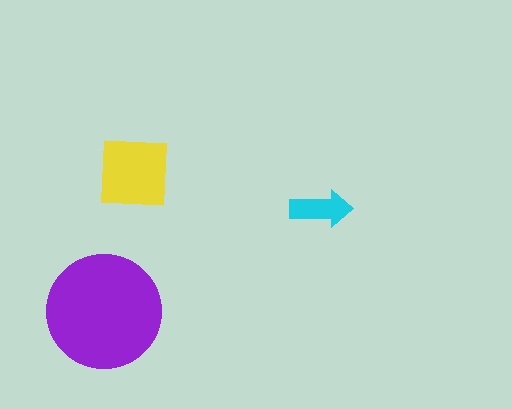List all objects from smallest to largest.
The cyan arrow, the yellow square, the purple circle.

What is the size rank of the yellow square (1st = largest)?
2nd.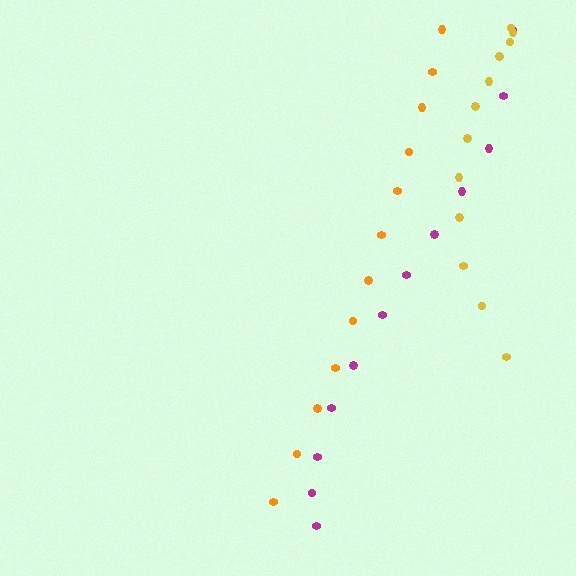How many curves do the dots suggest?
There are 3 distinct paths.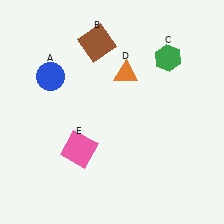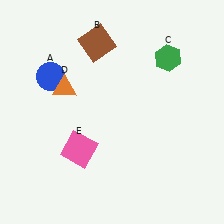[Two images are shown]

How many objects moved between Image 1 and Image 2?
1 object moved between the two images.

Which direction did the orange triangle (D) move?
The orange triangle (D) moved left.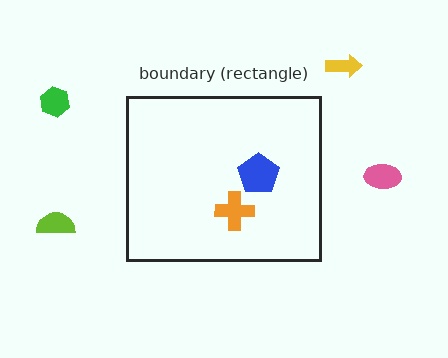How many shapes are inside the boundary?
2 inside, 4 outside.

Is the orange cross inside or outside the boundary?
Inside.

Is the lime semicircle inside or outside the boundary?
Outside.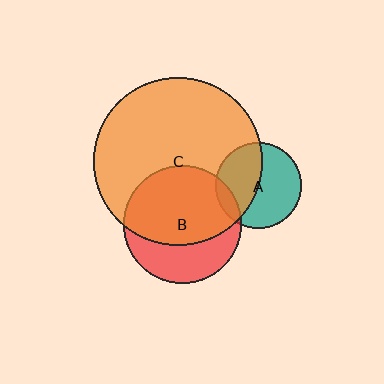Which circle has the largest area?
Circle C (orange).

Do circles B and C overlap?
Yes.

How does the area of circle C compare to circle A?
Approximately 3.8 times.